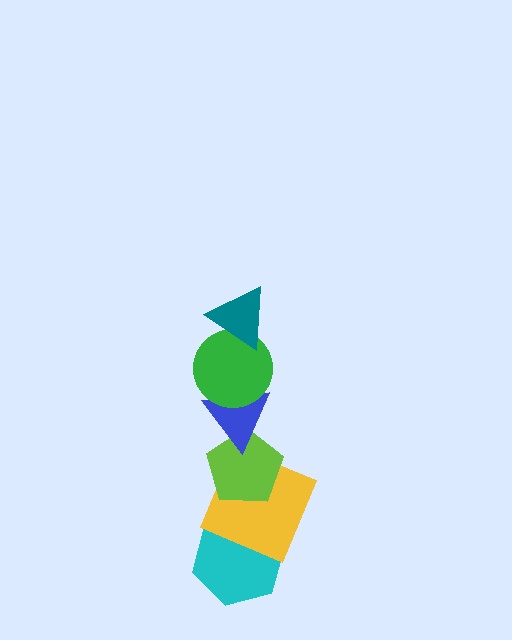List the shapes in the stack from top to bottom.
From top to bottom: the teal triangle, the green circle, the blue triangle, the lime pentagon, the yellow square, the cyan hexagon.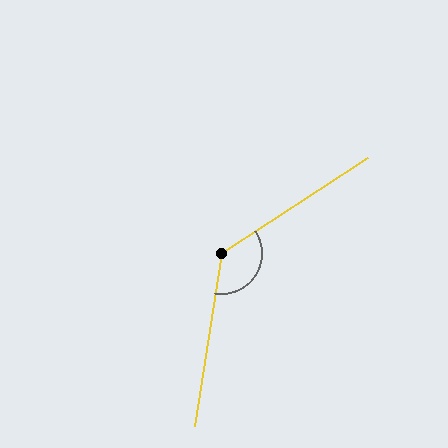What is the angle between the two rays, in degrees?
Approximately 132 degrees.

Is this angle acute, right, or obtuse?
It is obtuse.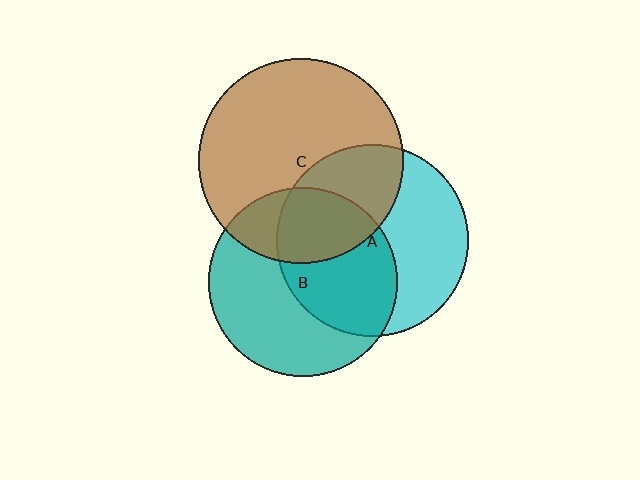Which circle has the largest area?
Circle C (brown).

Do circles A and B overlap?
Yes.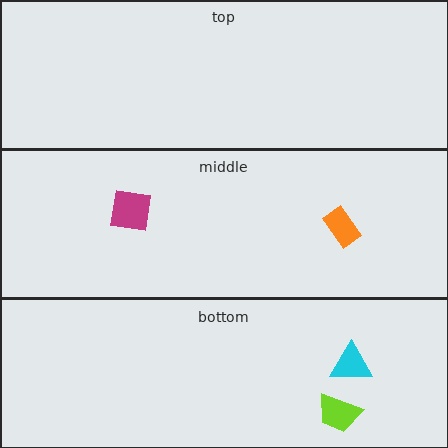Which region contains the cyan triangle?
The bottom region.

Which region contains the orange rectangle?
The middle region.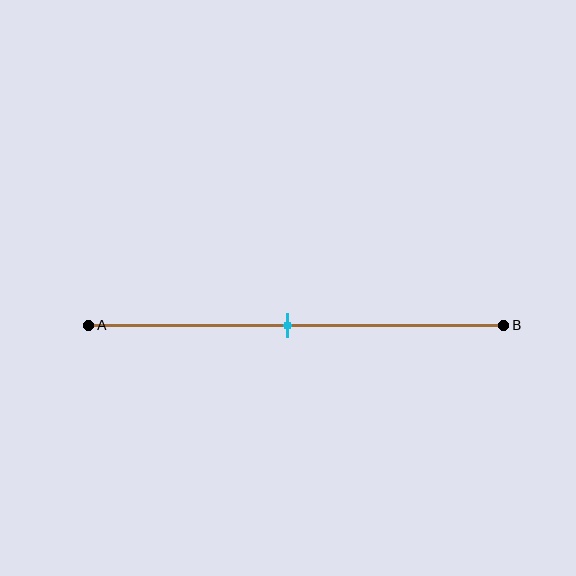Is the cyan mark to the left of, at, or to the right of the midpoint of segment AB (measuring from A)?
The cyan mark is approximately at the midpoint of segment AB.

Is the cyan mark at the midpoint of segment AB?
Yes, the mark is approximately at the midpoint.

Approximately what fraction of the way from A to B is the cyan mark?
The cyan mark is approximately 50% of the way from A to B.